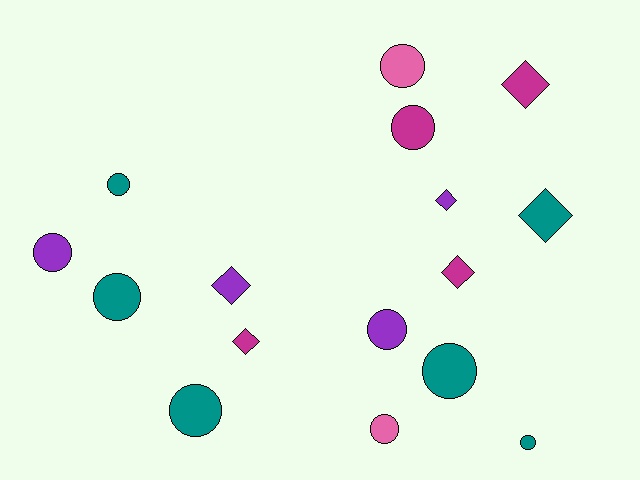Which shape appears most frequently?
Circle, with 10 objects.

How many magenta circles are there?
There is 1 magenta circle.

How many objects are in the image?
There are 16 objects.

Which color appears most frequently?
Teal, with 6 objects.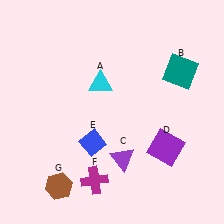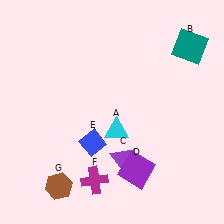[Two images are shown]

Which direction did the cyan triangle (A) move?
The cyan triangle (A) moved down.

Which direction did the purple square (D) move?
The purple square (D) moved left.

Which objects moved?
The objects that moved are: the cyan triangle (A), the teal square (B), the purple square (D).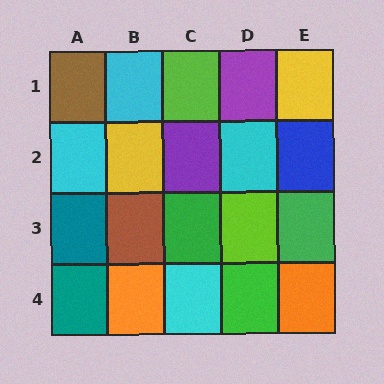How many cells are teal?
2 cells are teal.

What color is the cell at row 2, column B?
Yellow.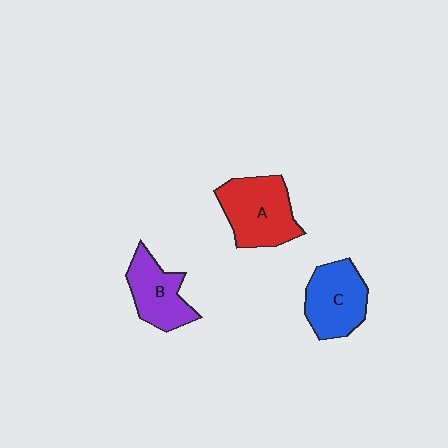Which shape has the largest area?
Shape A (red).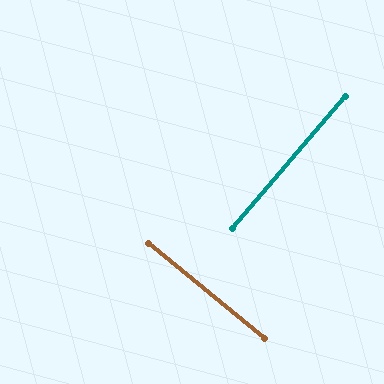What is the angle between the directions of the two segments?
Approximately 89 degrees.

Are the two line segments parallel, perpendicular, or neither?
Perpendicular — they meet at approximately 89°.